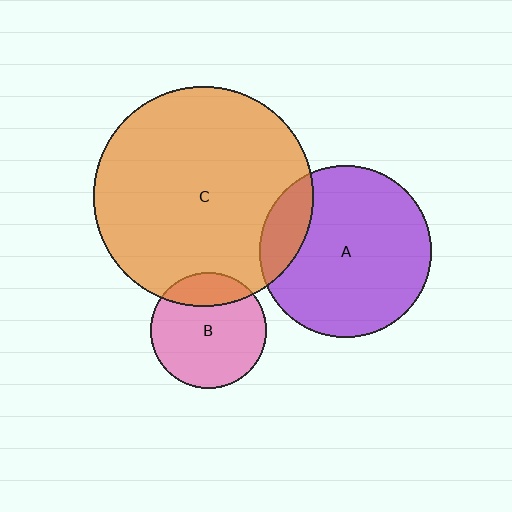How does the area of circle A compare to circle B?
Approximately 2.2 times.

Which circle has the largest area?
Circle C (orange).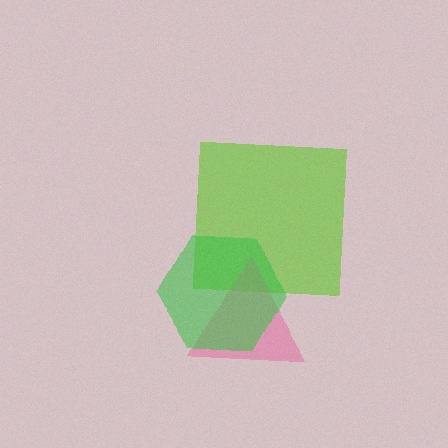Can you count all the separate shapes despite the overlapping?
Yes, there are 3 separate shapes.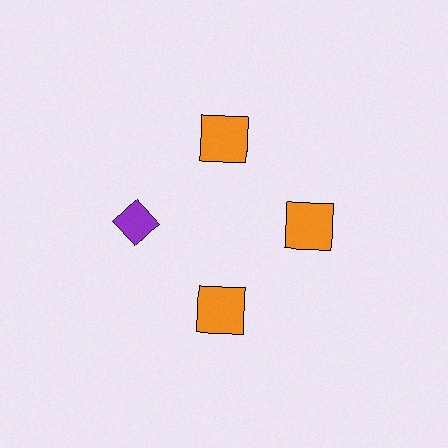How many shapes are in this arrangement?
There are 4 shapes arranged in a ring pattern.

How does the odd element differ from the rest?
It differs in both color (purple instead of orange) and shape (diamond instead of square).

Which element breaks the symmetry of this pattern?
The purple diamond at roughly the 9 o'clock position breaks the symmetry. All other shapes are orange squares.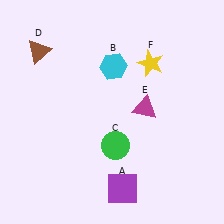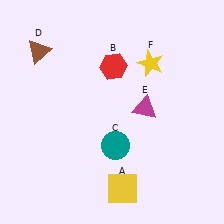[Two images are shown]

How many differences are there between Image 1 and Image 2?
There are 3 differences between the two images.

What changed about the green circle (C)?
In Image 1, C is green. In Image 2, it changed to teal.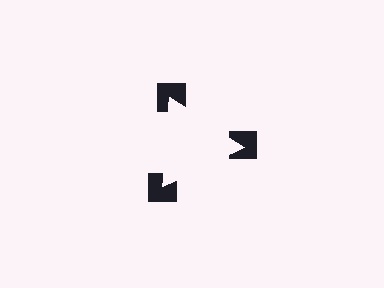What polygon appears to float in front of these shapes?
An illusory triangle — its edges are inferred from the aligned wedge cuts in the notched squares, not physically drawn.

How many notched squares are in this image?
There are 3 — one at each vertex of the illusory triangle.